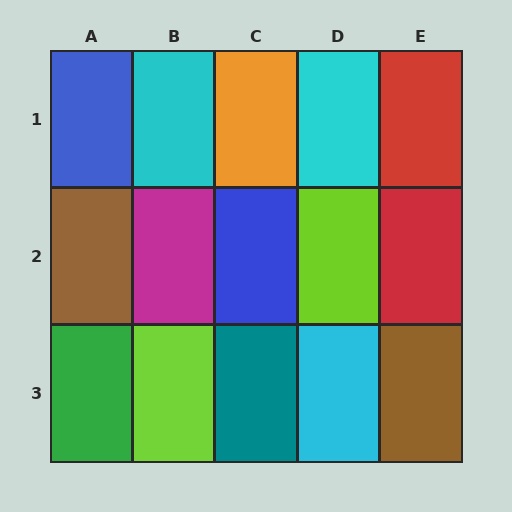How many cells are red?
2 cells are red.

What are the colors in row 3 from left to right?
Green, lime, teal, cyan, brown.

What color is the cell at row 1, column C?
Orange.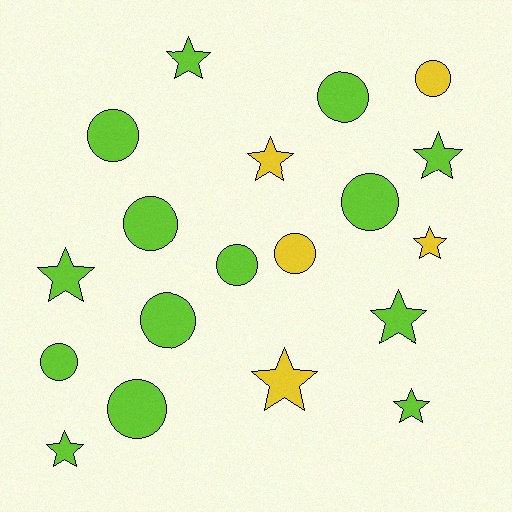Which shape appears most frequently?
Circle, with 10 objects.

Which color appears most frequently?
Lime, with 14 objects.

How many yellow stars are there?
There are 3 yellow stars.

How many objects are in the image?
There are 19 objects.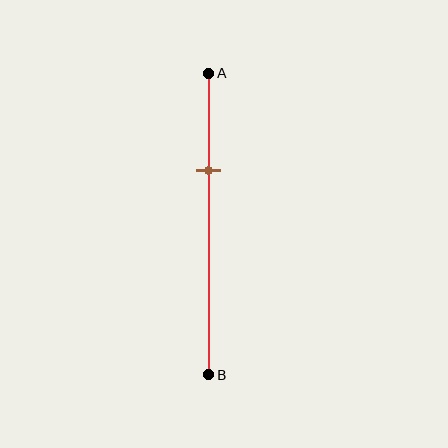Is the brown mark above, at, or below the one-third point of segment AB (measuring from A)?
The brown mark is approximately at the one-third point of segment AB.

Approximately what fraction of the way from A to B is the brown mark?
The brown mark is approximately 30% of the way from A to B.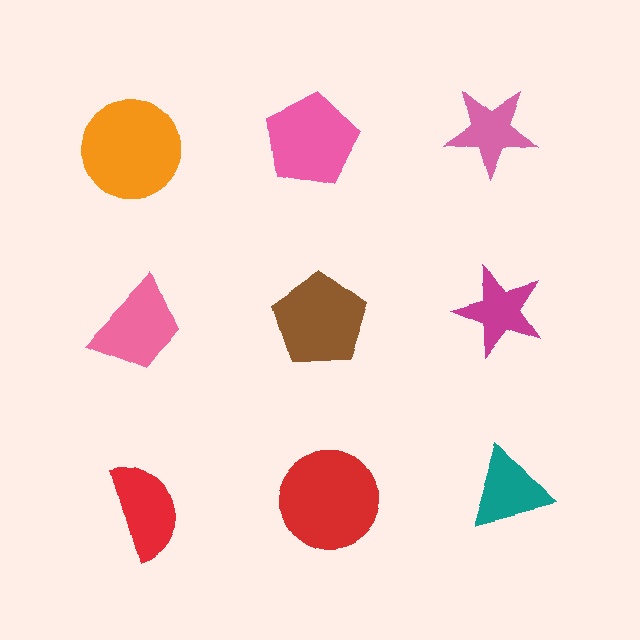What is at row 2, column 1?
A pink trapezoid.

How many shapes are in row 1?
3 shapes.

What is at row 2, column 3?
A magenta star.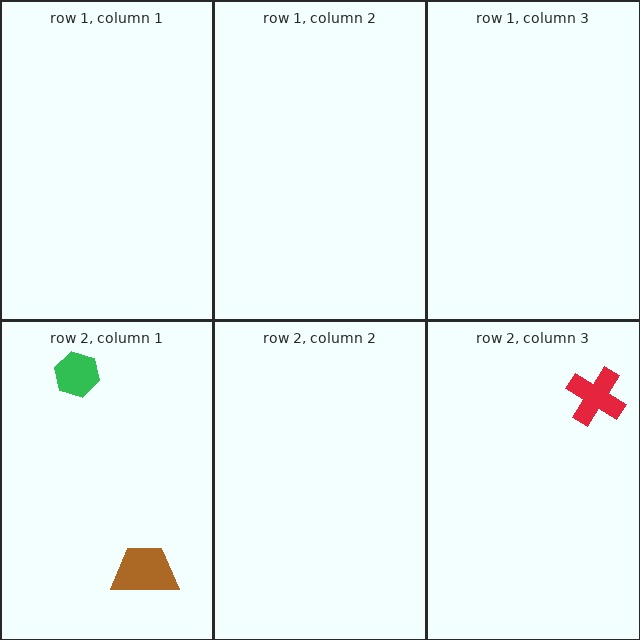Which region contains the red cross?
The row 2, column 3 region.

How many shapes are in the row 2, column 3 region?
1.